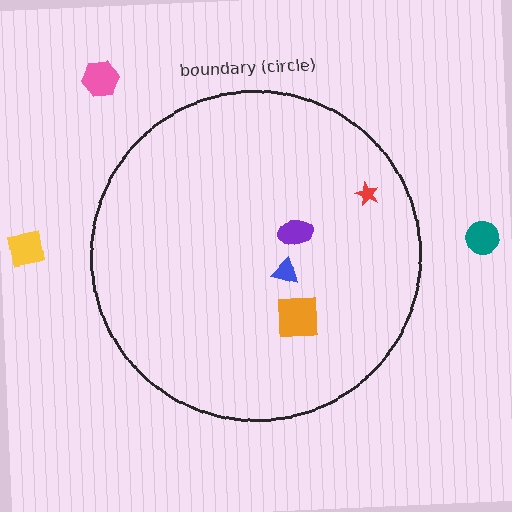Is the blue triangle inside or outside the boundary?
Inside.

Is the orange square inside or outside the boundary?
Inside.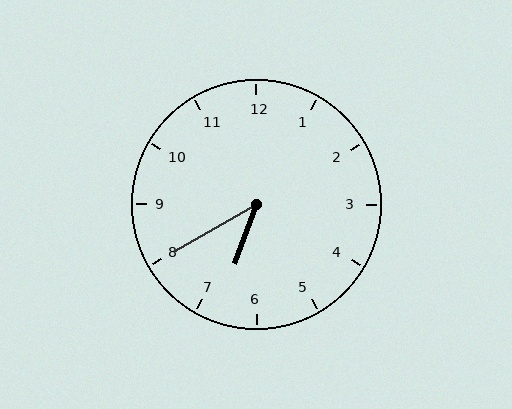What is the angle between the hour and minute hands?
Approximately 40 degrees.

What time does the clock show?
6:40.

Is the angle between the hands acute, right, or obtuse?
It is acute.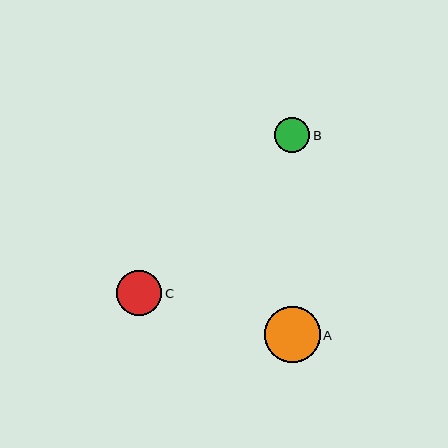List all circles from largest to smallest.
From largest to smallest: A, C, B.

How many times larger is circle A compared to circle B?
Circle A is approximately 1.6 times the size of circle B.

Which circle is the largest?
Circle A is the largest with a size of approximately 56 pixels.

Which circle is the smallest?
Circle B is the smallest with a size of approximately 36 pixels.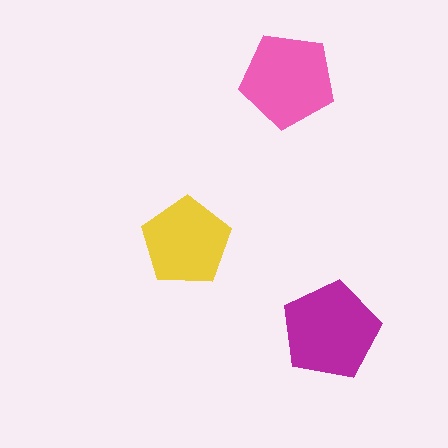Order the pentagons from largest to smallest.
the magenta one, the pink one, the yellow one.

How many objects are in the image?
There are 3 objects in the image.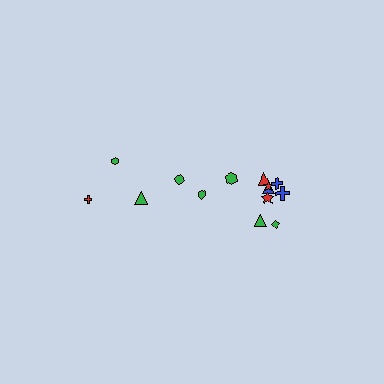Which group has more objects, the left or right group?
The right group.